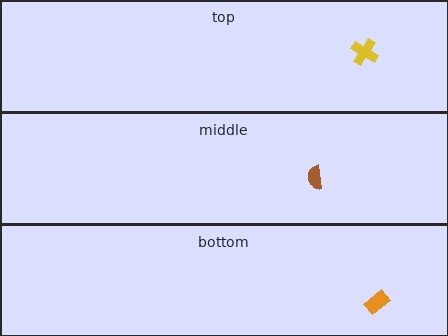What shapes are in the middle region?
The brown semicircle.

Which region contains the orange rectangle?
The bottom region.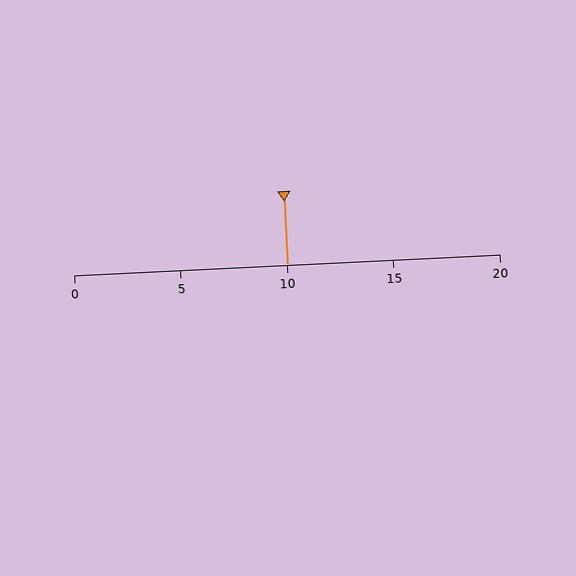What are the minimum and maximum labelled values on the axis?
The axis runs from 0 to 20.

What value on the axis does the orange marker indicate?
The marker indicates approximately 10.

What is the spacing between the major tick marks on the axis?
The major ticks are spaced 5 apart.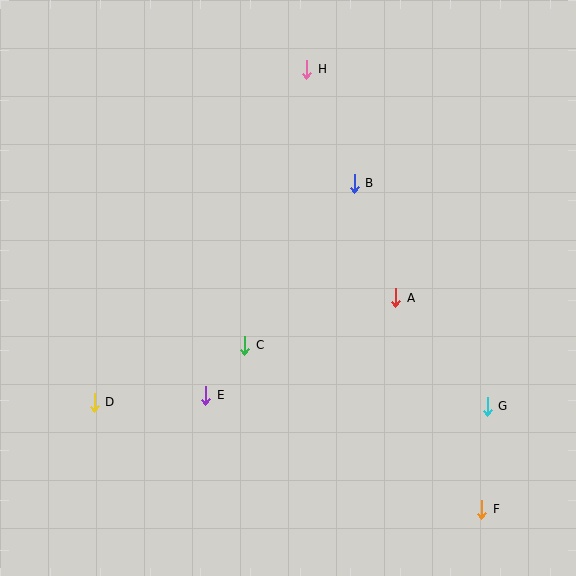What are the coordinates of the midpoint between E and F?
The midpoint between E and F is at (344, 452).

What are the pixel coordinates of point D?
Point D is at (94, 402).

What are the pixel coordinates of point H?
Point H is at (307, 69).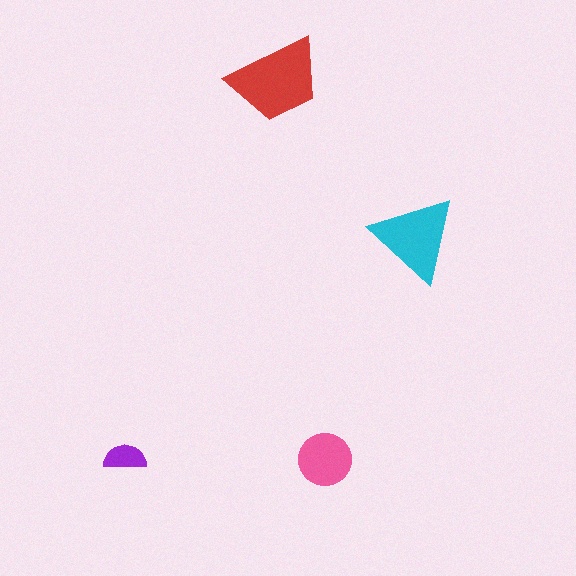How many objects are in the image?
There are 4 objects in the image.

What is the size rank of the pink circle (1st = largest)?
3rd.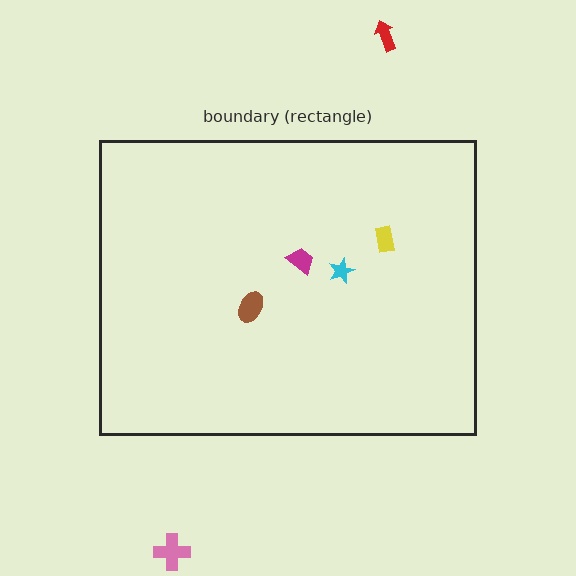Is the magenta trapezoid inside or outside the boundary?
Inside.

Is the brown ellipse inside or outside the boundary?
Inside.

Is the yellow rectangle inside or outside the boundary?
Inside.